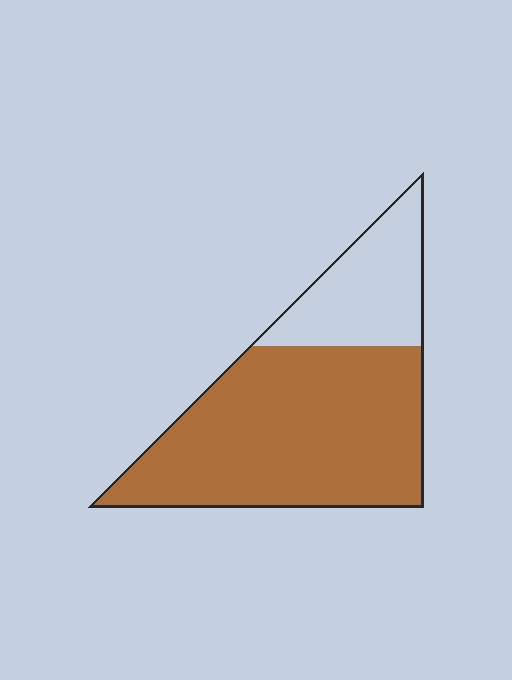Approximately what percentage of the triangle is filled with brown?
Approximately 75%.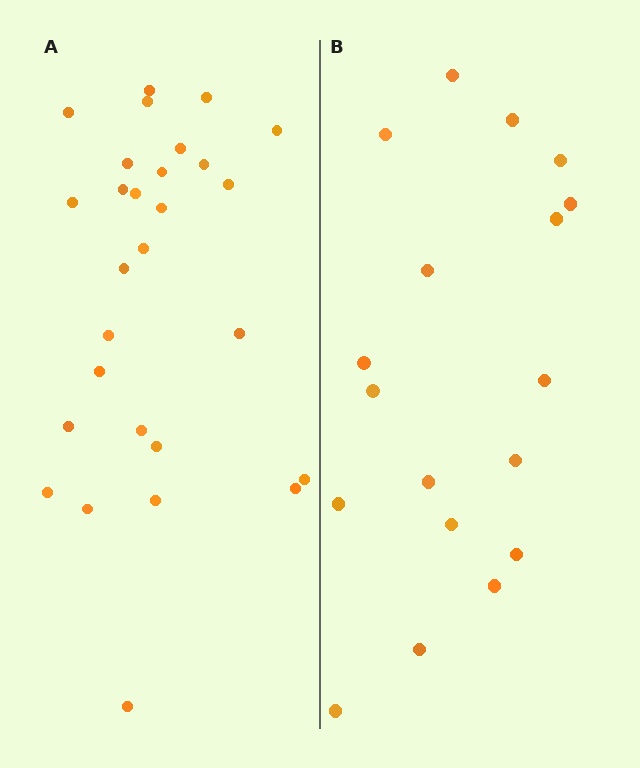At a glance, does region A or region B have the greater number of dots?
Region A (the left region) has more dots.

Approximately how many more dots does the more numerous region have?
Region A has roughly 10 or so more dots than region B.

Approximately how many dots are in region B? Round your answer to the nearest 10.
About 20 dots. (The exact count is 18, which rounds to 20.)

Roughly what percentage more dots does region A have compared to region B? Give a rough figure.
About 55% more.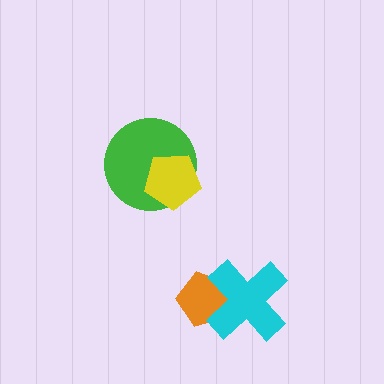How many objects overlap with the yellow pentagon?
1 object overlaps with the yellow pentagon.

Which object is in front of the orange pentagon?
The cyan cross is in front of the orange pentagon.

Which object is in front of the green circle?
The yellow pentagon is in front of the green circle.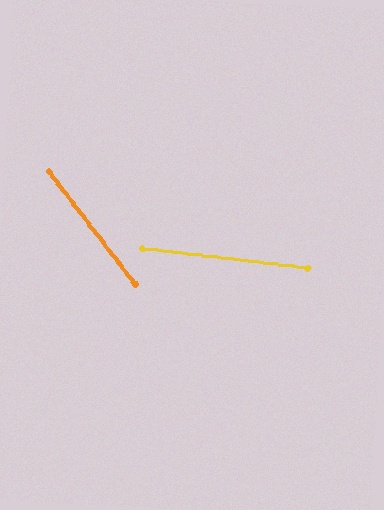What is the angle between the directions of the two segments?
Approximately 46 degrees.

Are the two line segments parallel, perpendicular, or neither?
Neither parallel nor perpendicular — they differ by about 46°.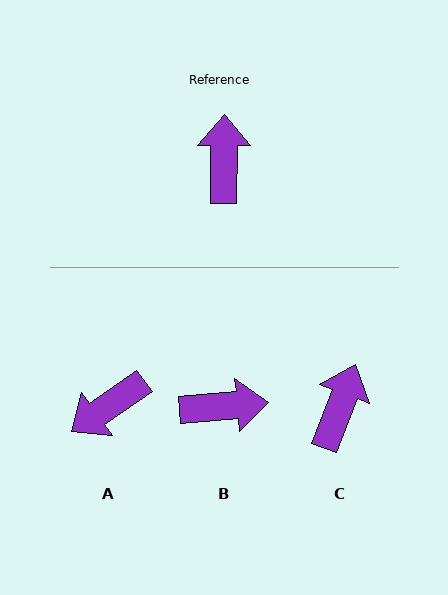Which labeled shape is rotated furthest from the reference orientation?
A, about 125 degrees away.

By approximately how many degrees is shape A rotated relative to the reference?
Approximately 125 degrees counter-clockwise.